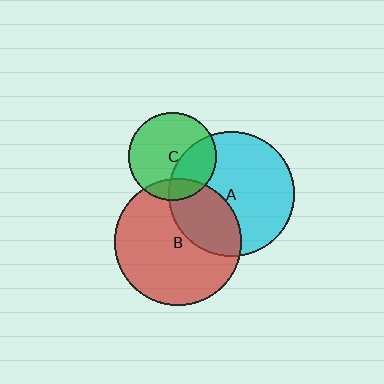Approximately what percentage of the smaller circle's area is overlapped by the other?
Approximately 30%.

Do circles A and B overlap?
Yes.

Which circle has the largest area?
Circle B (red).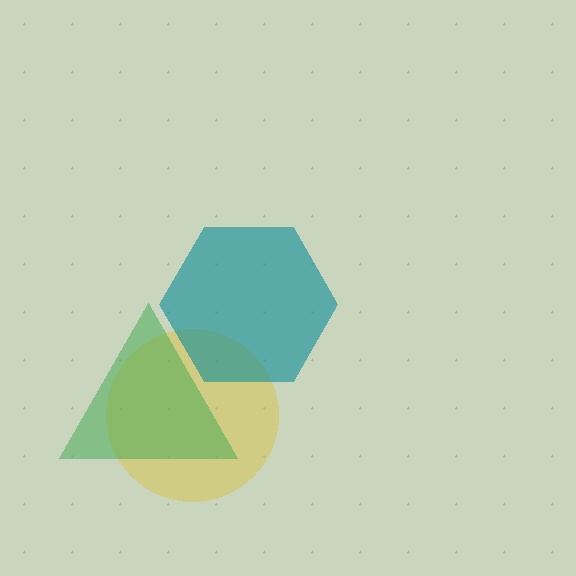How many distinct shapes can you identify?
There are 3 distinct shapes: a yellow circle, a teal hexagon, a green triangle.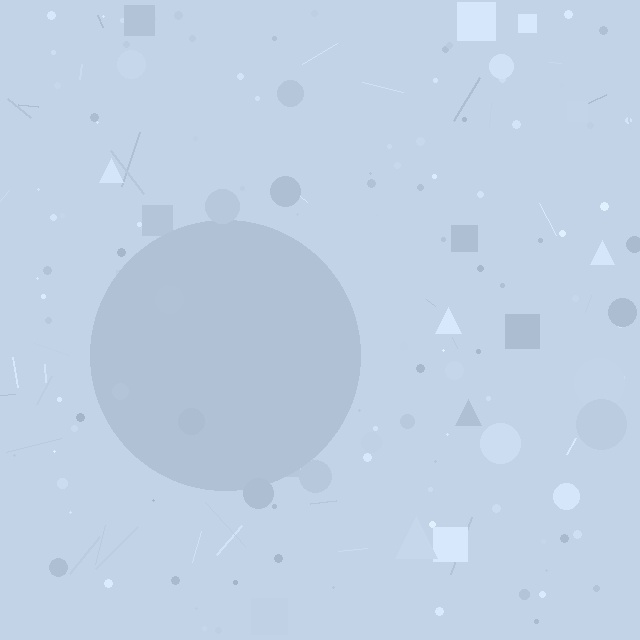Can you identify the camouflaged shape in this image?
The camouflaged shape is a circle.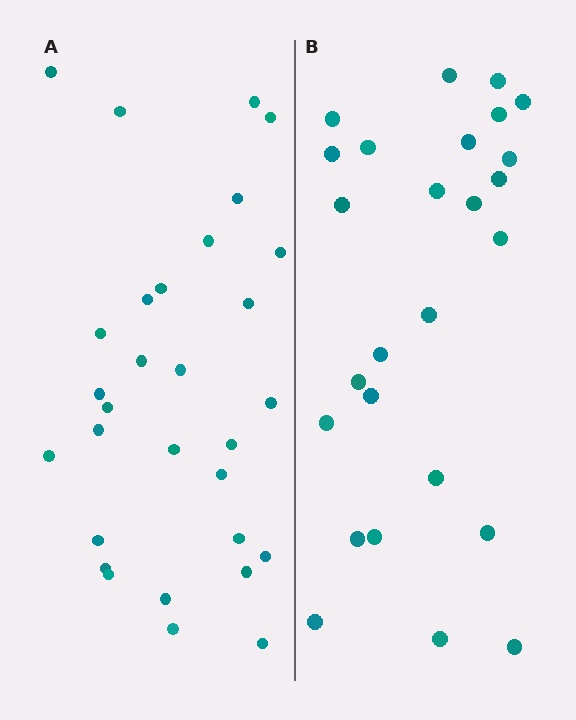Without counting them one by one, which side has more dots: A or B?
Region A (the left region) has more dots.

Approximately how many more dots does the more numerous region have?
Region A has about 4 more dots than region B.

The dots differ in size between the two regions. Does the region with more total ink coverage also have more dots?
No. Region B has more total ink coverage because its dots are larger, but region A actually contains more individual dots. Total area can be misleading — the number of items is what matters here.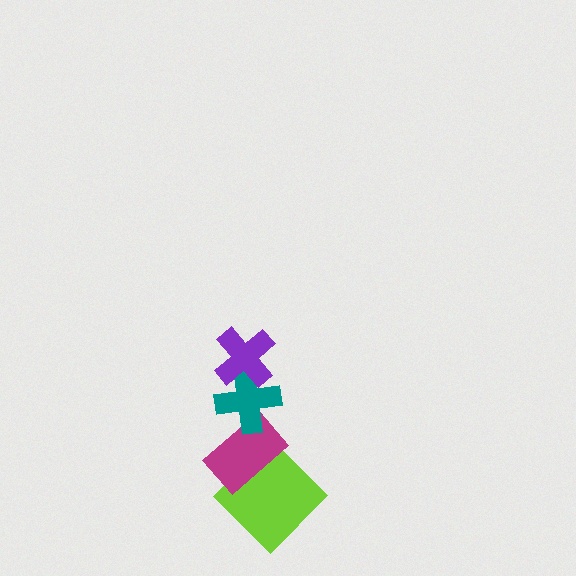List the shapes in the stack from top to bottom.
From top to bottom: the purple cross, the teal cross, the magenta rectangle, the lime diamond.